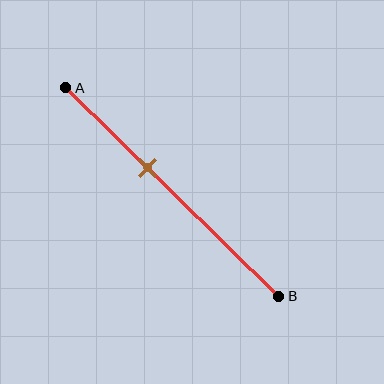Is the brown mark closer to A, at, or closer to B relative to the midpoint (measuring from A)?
The brown mark is closer to point A than the midpoint of segment AB.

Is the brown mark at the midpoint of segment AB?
No, the mark is at about 40% from A, not at the 50% midpoint.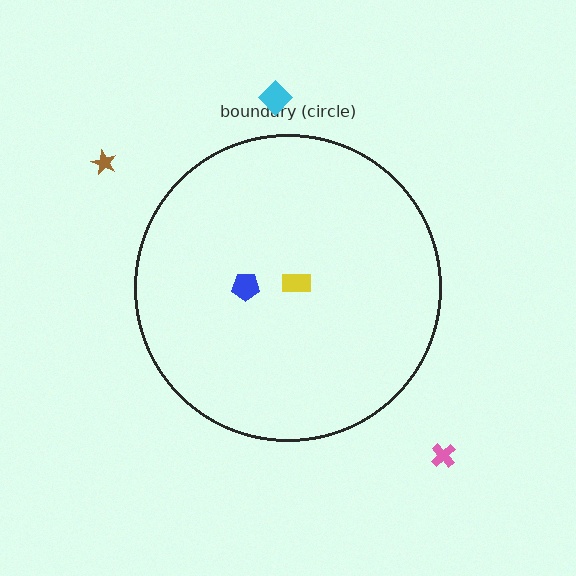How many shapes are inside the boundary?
2 inside, 3 outside.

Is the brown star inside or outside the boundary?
Outside.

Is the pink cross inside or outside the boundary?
Outside.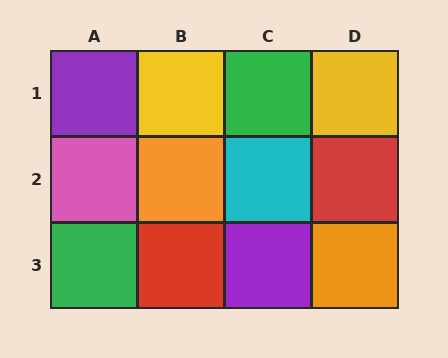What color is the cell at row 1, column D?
Yellow.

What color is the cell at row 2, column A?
Pink.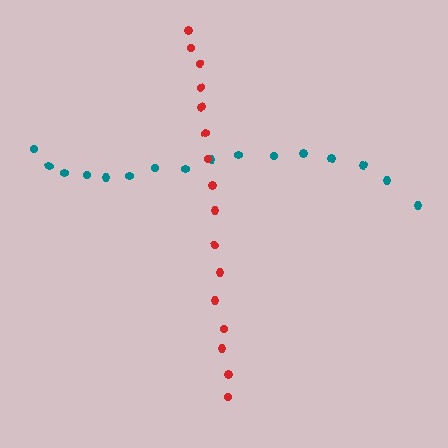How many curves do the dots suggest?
There are 2 distinct paths.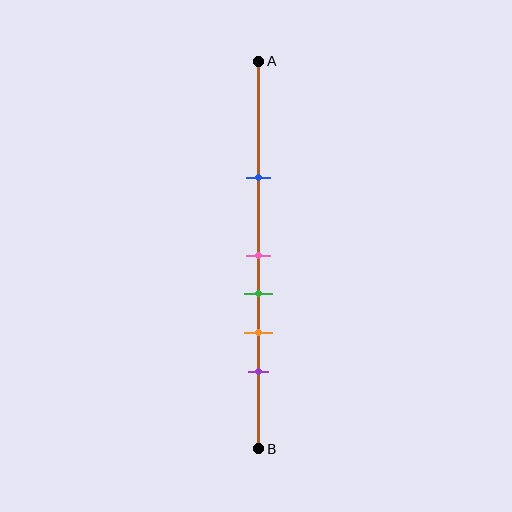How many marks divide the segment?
There are 5 marks dividing the segment.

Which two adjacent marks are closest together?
The pink and green marks are the closest adjacent pair.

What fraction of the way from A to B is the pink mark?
The pink mark is approximately 50% (0.5) of the way from A to B.